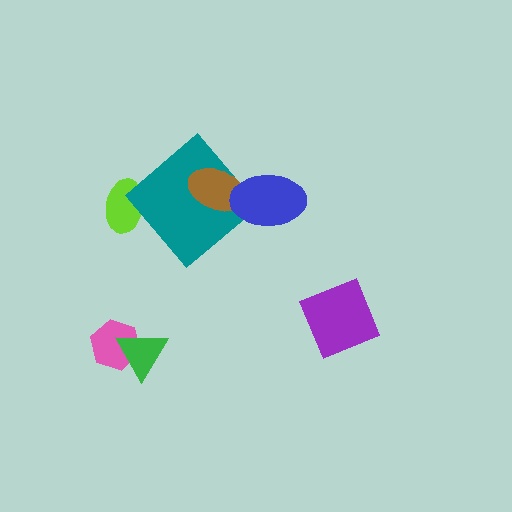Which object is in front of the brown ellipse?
The blue ellipse is in front of the brown ellipse.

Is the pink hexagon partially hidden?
Yes, it is partially covered by another shape.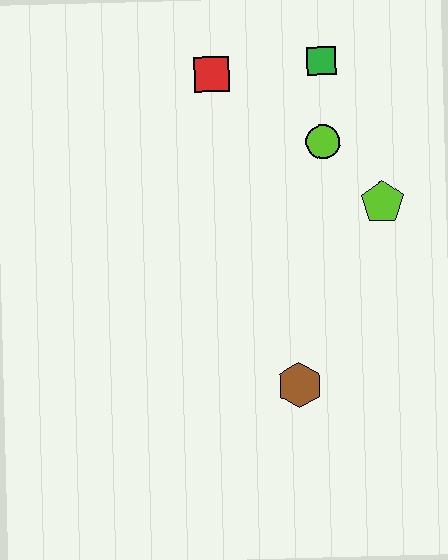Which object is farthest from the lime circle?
The brown hexagon is farthest from the lime circle.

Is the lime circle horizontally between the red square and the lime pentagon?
Yes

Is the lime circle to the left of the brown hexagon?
No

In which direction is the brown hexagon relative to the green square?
The brown hexagon is below the green square.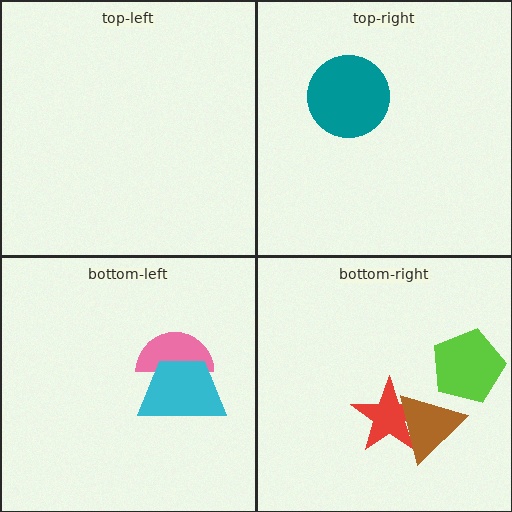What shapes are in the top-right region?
The teal circle.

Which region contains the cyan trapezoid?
The bottom-left region.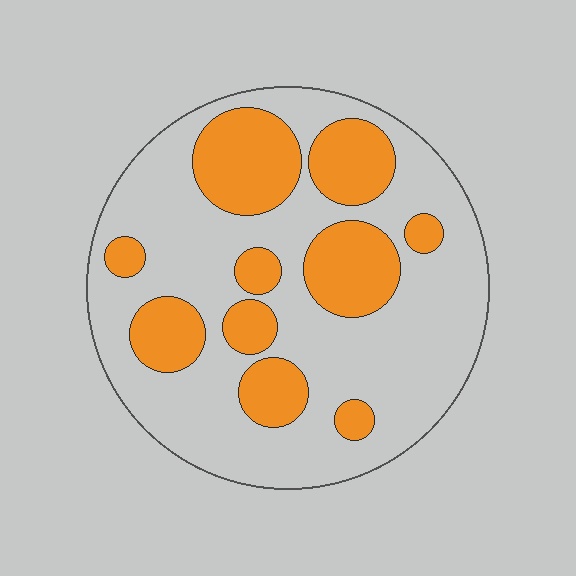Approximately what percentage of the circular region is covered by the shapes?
Approximately 30%.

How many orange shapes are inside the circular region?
10.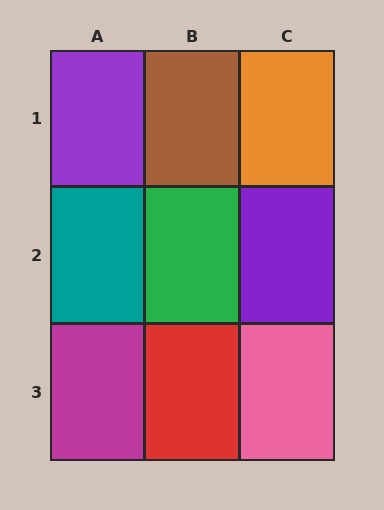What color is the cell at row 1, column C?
Orange.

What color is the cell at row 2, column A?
Teal.